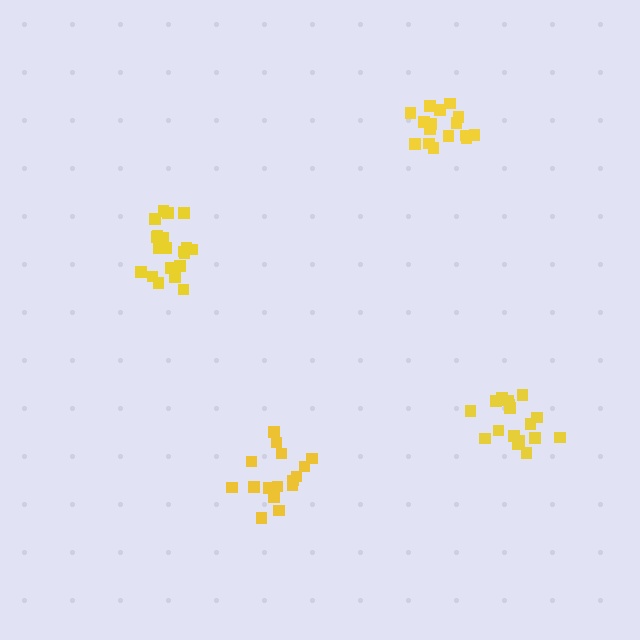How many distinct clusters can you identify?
There are 4 distinct clusters.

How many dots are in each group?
Group 1: 18 dots, Group 2: 21 dots, Group 3: 16 dots, Group 4: 16 dots (71 total).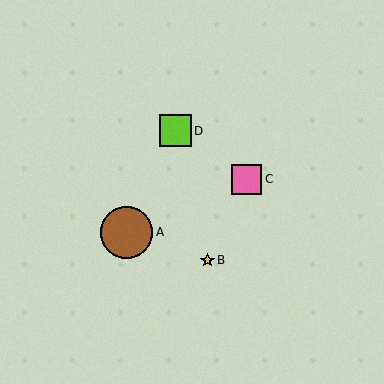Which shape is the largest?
The brown circle (labeled A) is the largest.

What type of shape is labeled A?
Shape A is a brown circle.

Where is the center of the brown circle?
The center of the brown circle is at (127, 232).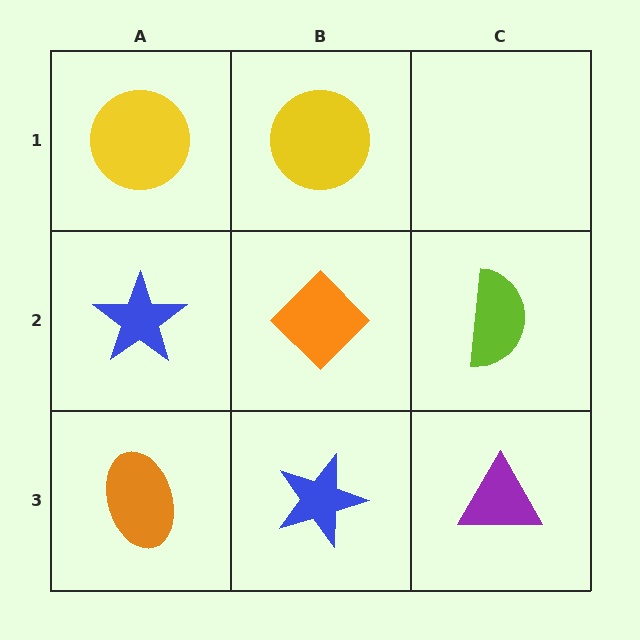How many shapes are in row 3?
3 shapes.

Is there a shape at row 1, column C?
No, that cell is empty.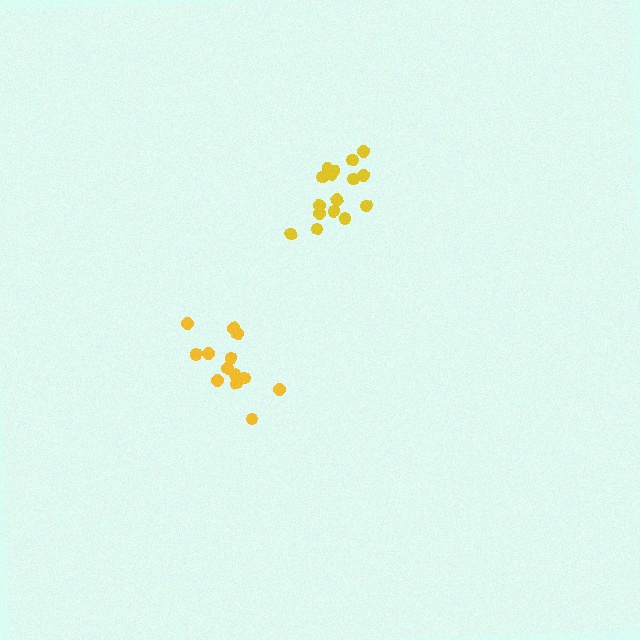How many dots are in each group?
Group 1: 16 dots, Group 2: 14 dots (30 total).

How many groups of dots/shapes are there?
There are 2 groups.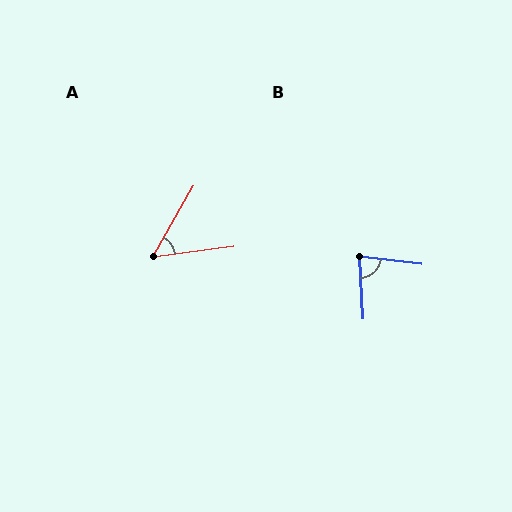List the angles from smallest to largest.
A (52°), B (80°).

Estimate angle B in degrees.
Approximately 80 degrees.